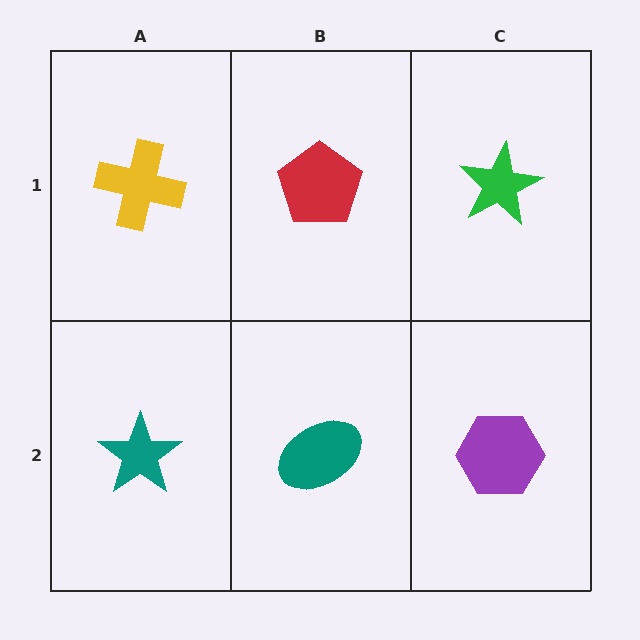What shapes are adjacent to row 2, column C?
A green star (row 1, column C), a teal ellipse (row 2, column B).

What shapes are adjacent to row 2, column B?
A red pentagon (row 1, column B), a teal star (row 2, column A), a purple hexagon (row 2, column C).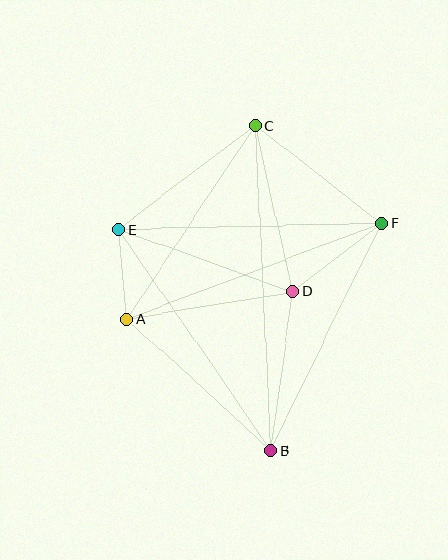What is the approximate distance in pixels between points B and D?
The distance between B and D is approximately 160 pixels.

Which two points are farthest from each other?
Points B and C are farthest from each other.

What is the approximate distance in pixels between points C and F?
The distance between C and F is approximately 159 pixels.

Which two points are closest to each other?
Points A and E are closest to each other.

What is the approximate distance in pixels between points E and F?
The distance between E and F is approximately 263 pixels.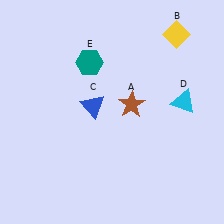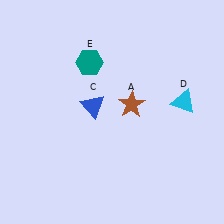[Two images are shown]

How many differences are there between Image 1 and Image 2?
There is 1 difference between the two images.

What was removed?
The yellow diamond (B) was removed in Image 2.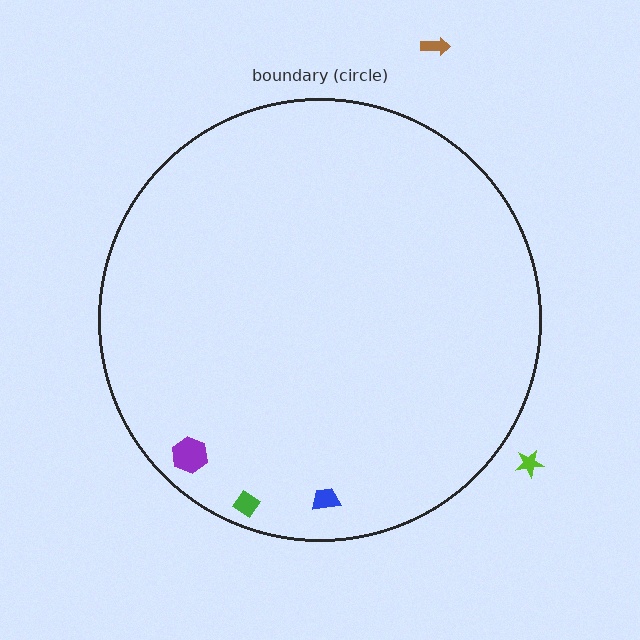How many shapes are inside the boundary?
3 inside, 2 outside.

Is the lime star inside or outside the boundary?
Outside.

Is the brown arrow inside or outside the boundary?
Outside.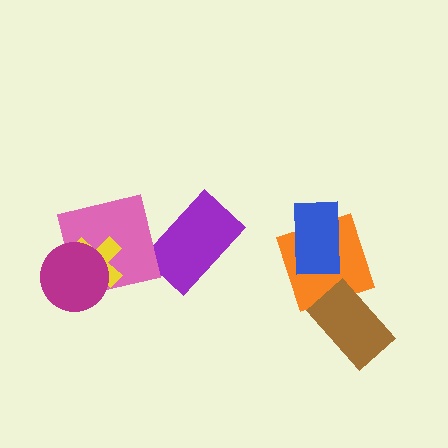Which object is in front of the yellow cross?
The magenta circle is in front of the yellow cross.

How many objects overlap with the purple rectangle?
0 objects overlap with the purple rectangle.